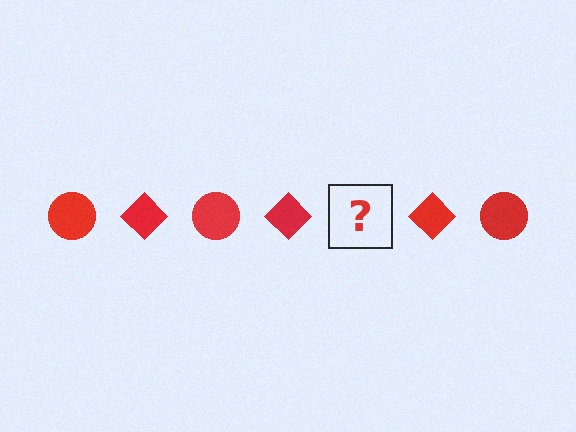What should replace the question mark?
The question mark should be replaced with a red circle.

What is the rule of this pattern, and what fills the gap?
The rule is that the pattern cycles through circle, diamond shapes in red. The gap should be filled with a red circle.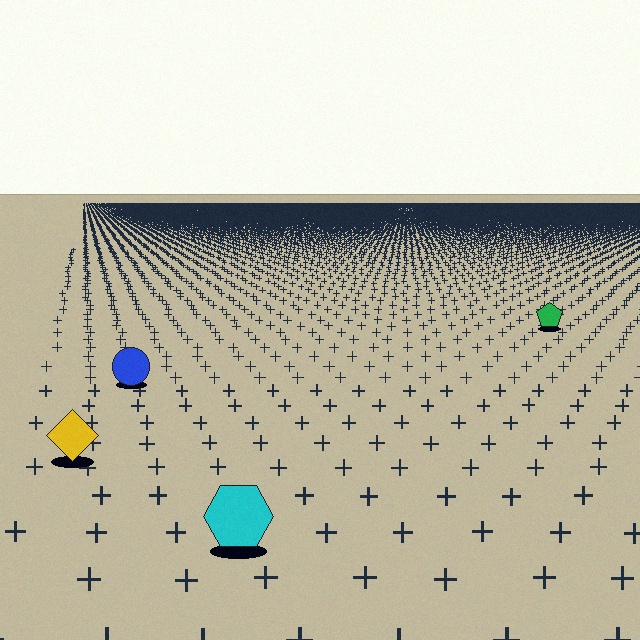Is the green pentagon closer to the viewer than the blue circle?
No. The blue circle is closer — you can tell from the texture gradient: the ground texture is coarser near it.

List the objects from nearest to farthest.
From nearest to farthest: the cyan hexagon, the yellow diamond, the blue circle, the green pentagon.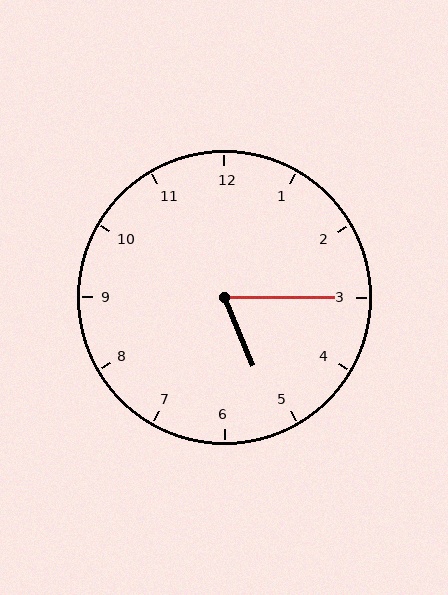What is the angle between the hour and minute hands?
Approximately 68 degrees.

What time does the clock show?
5:15.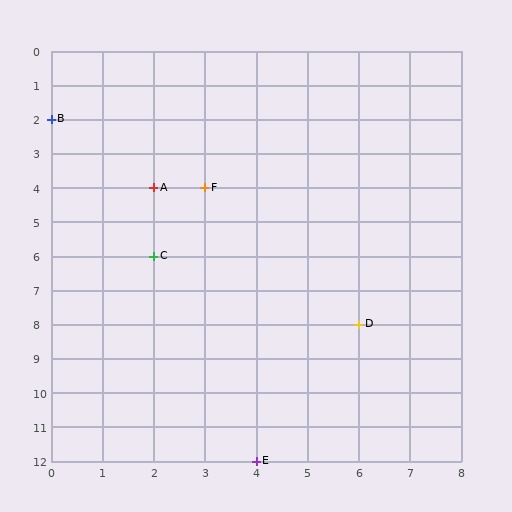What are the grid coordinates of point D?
Point D is at grid coordinates (6, 8).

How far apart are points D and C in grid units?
Points D and C are 4 columns and 2 rows apart (about 4.5 grid units diagonally).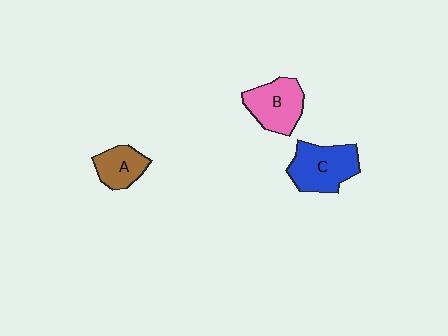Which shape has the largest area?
Shape C (blue).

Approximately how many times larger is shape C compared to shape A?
Approximately 1.6 times.